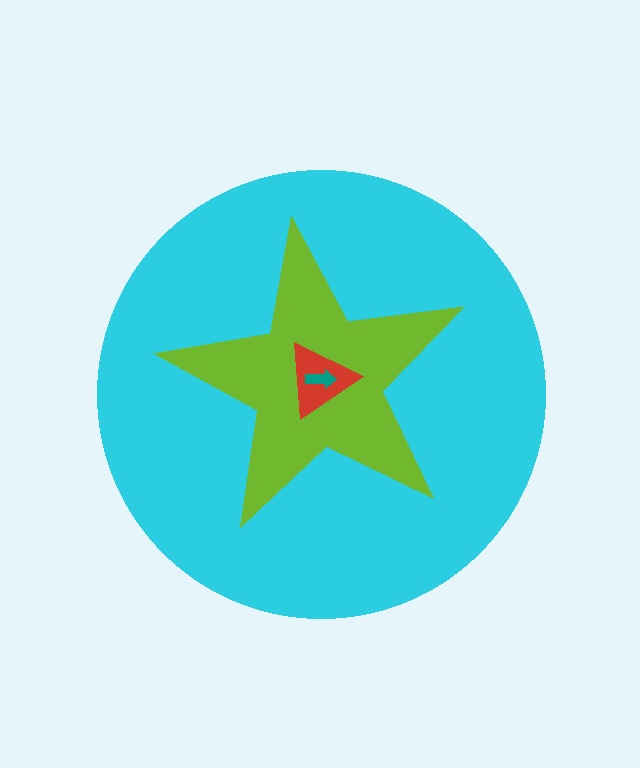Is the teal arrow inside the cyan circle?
Yes.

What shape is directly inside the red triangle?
The teal arrow.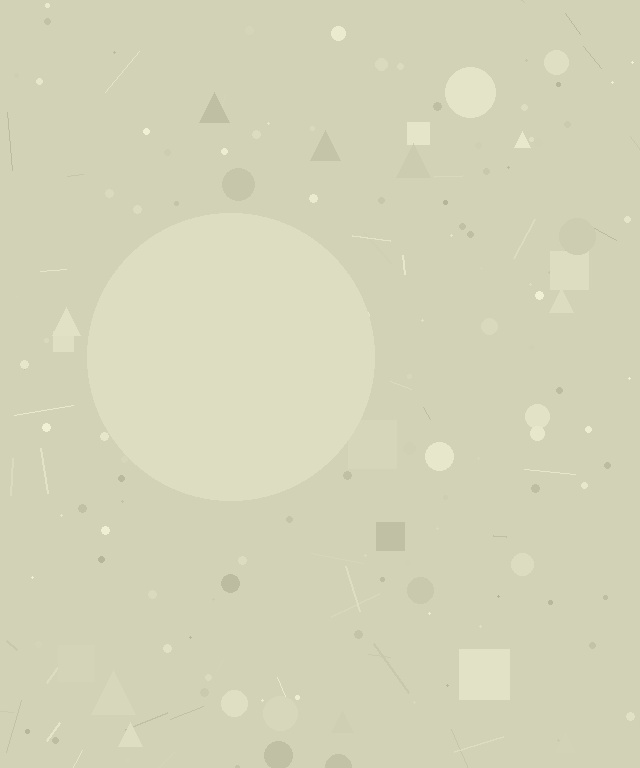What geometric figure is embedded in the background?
A circle is embedded in the background.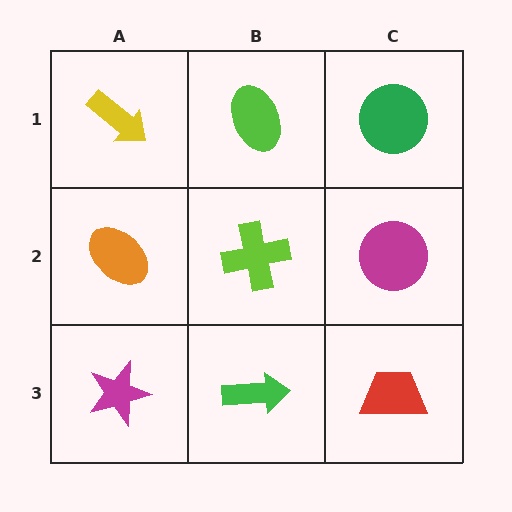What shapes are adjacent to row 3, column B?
A lime cross (row 2, column B), a magenta star (row 3, column A), a red trapezoid (row 3, column C).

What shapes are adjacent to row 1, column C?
A magenta circle (row 2, column C), a lime ellipse (row 1, column B).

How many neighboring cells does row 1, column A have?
2.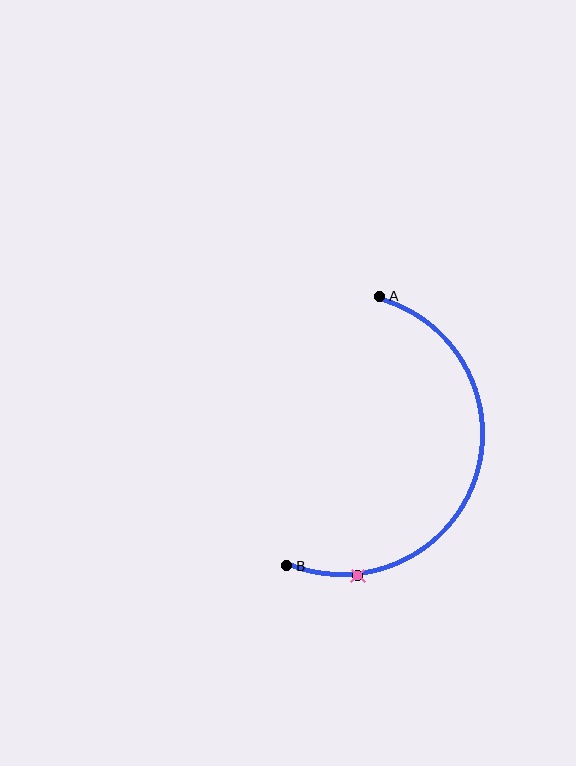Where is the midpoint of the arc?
The arc midpoint is the point on the curve farthest from the straight line joining A and B. It sits to the right of that line.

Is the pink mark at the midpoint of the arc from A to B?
No. The pink mark lies on the arc but is closer to endpoint B. The arc midpoint would be at the point on the curve equidistant along the arc from both A and B.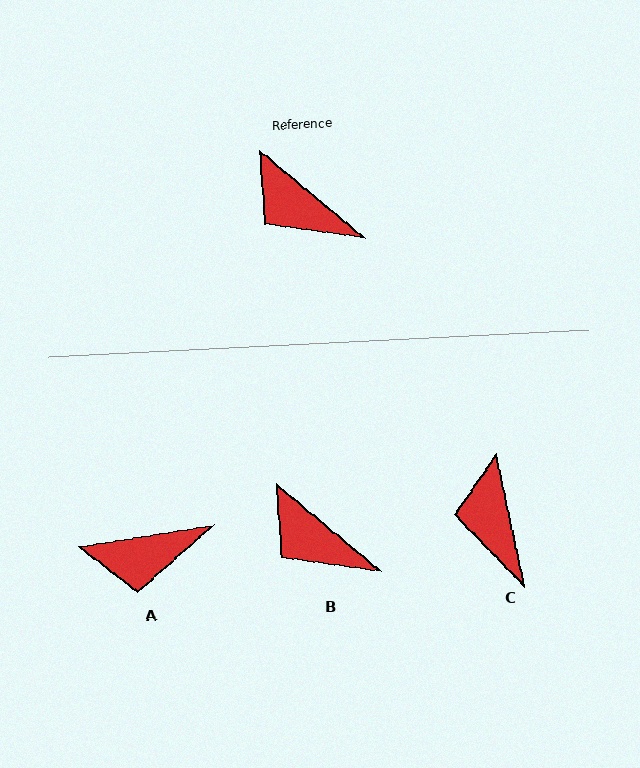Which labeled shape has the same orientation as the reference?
B.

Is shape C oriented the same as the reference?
No, it is off by about 38 degrees.